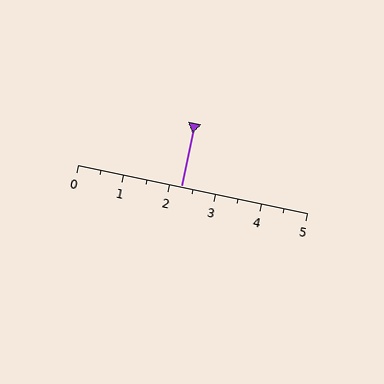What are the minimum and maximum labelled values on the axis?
The axis runs from 0 to 5.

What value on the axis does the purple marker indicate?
The marker indicates approximately 2.2.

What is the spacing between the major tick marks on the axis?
The major ticks are spaced 1 apart.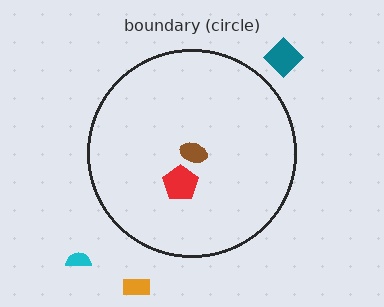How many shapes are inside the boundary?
2 inside, 3 outside.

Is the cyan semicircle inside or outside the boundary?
Outside.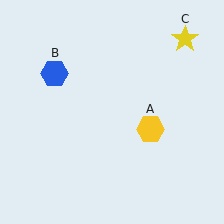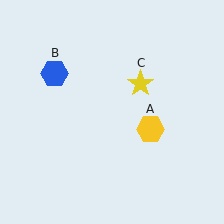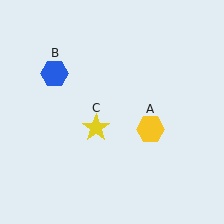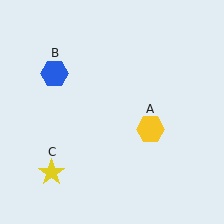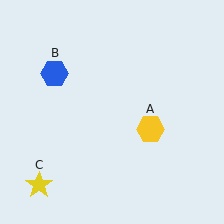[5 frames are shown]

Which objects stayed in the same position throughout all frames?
Yellow hexagon (object A) and blue hexagon (object B) remained stationary.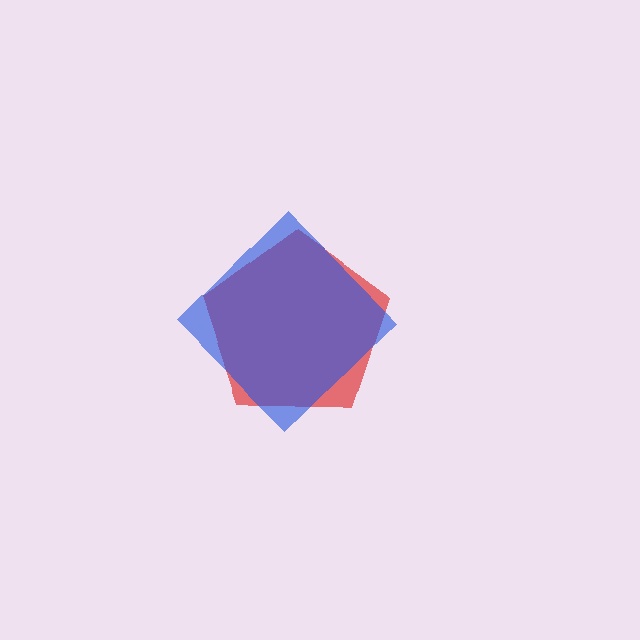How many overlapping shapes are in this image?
There are 2 overlapping shapes in the image.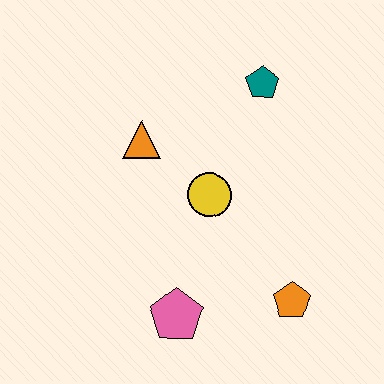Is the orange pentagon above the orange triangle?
No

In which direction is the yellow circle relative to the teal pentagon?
The yellow circle is below the teal pentagon.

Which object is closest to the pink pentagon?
The orange pentagon is closest to the pink pentagon.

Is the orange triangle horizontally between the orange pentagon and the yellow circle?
No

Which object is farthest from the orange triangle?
The orange pentagon is farthest from the orange triangle.